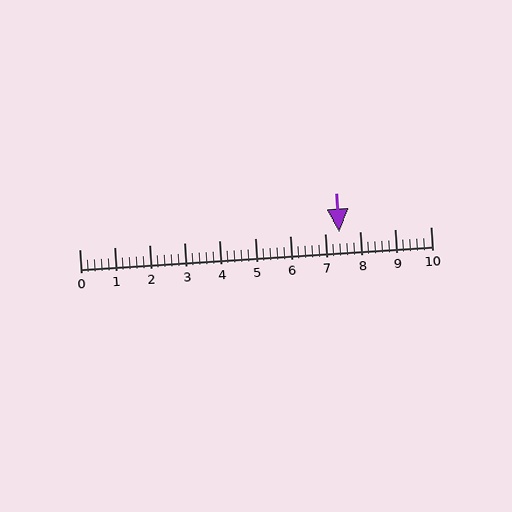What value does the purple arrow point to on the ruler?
The purple arrow points to approximately 7.4.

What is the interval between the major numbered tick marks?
The major tick marks are spaced 1 units apart.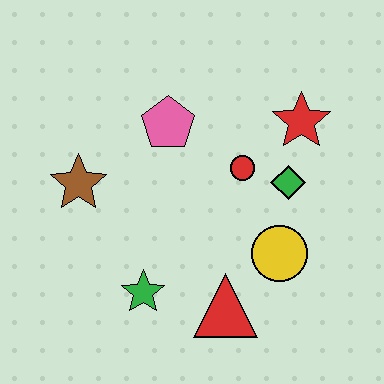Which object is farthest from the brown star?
The red star is farthest from the brown star.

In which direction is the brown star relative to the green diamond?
The brown star is to the left of the green diamond.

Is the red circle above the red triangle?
Yes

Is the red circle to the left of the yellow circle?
Yes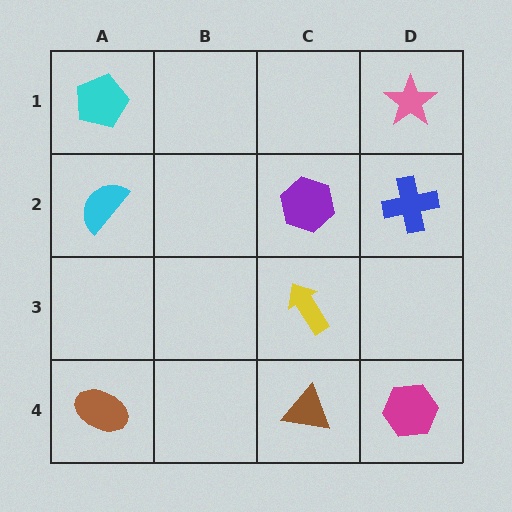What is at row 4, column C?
A brown triangle.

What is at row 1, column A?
A cyan pentagon.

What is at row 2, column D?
A blue cross.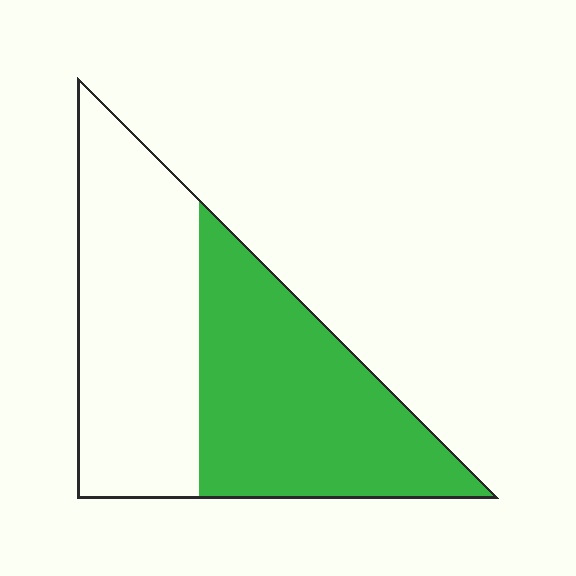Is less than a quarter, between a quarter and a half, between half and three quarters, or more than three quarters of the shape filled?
Between half and three quarters.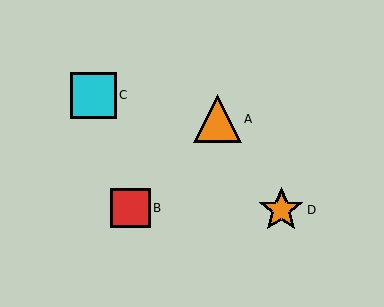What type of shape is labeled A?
Shape A is an orange triangle.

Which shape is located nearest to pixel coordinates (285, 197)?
The orange star (labeled D) at (281, 210) is nearest to that location.